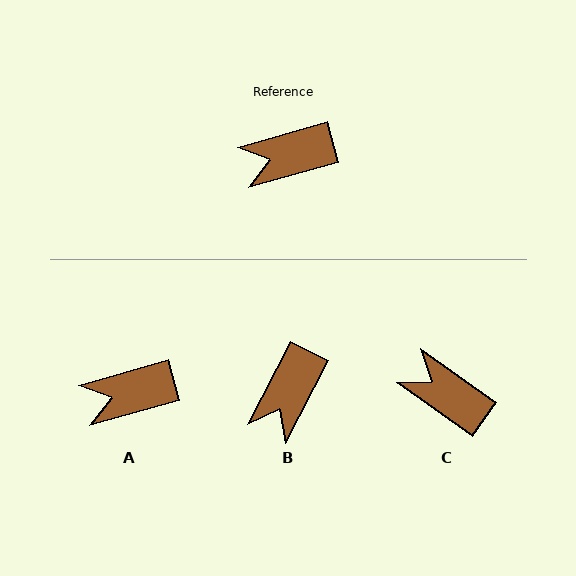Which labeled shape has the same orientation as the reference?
A.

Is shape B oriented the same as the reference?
No, it is off by about 47 degrees.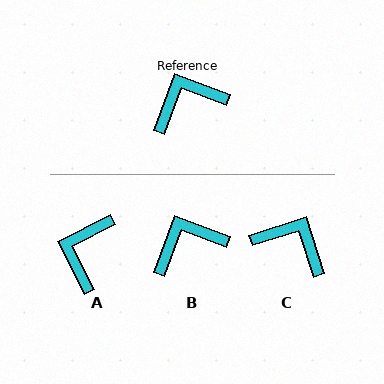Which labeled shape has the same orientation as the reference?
B.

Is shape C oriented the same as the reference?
No, it is off by about 52 degrees.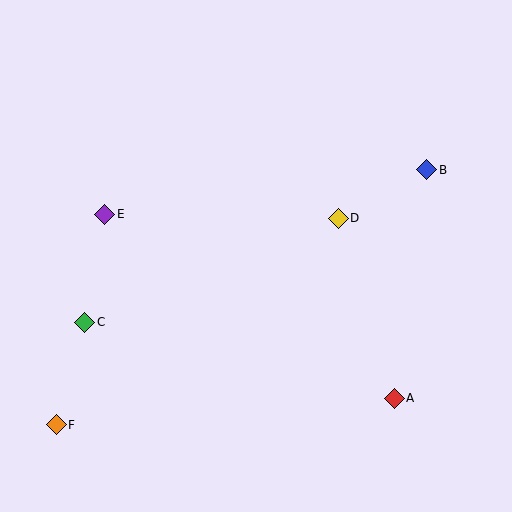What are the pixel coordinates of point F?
Point F is at (56, 425).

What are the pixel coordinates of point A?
Point A is at (394, 398).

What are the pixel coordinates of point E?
Point E is at (105, 214).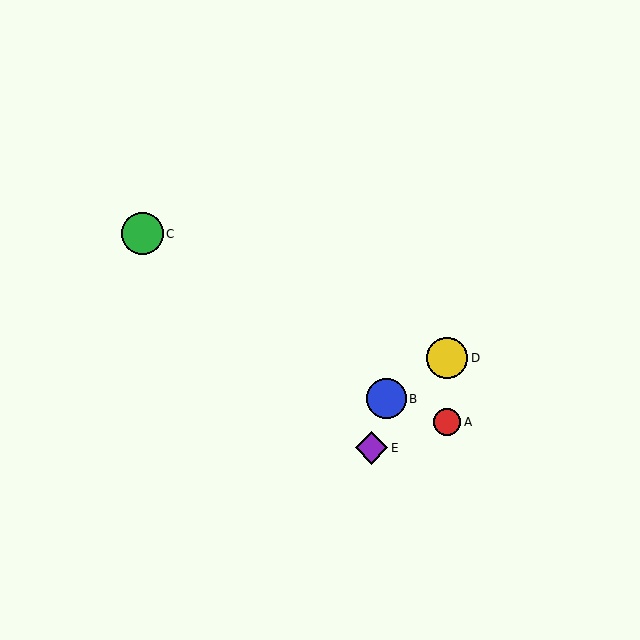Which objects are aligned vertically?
Objects A, D are aligned vertically.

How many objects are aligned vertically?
2 objects (A, D) are aligned vertically.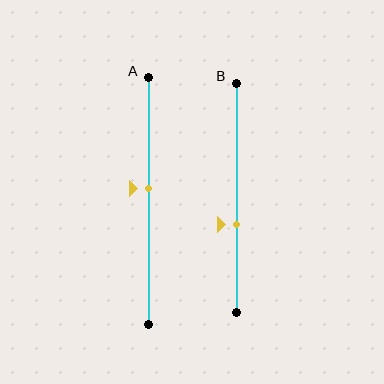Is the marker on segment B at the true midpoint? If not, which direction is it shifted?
No, the marker on segment B is shifted downward by about 11% of the segment length.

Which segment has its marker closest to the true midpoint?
Segment A has its marker closest to the true midpoint.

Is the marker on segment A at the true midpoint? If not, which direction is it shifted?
No, the marker on segment A is shifted upward by about 5% of the segment length.